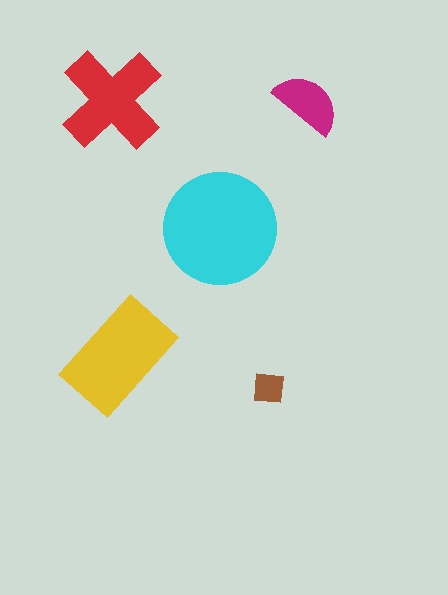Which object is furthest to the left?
The red cross is leftmost.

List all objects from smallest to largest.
The brown square, the magenta semicircle, the red cross, the yellow rectangle, the cyan circle.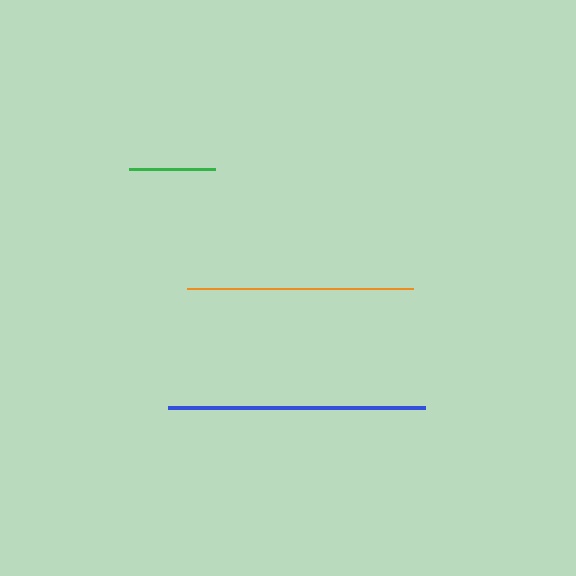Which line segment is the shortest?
The green line is the shortest at approximately 86 pixels.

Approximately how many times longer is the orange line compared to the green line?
The orange line is approximately 2.6 times the length of the green line.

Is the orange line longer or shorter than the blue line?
The blue line is longer than the orange line.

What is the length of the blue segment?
The blue segment is approximately 257 pixels long.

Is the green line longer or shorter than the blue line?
The blue line is longer than the green line.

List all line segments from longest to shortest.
From longest to shortest: blue, orange, green.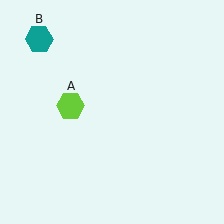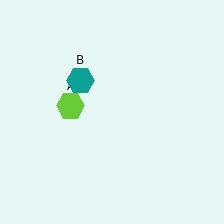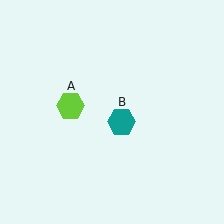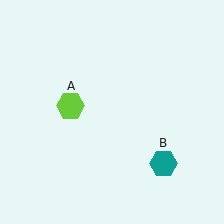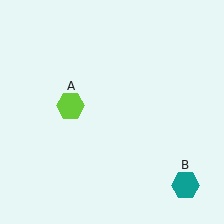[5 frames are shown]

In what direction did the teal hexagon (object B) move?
The teal hexagon (object B) moved down and to the right.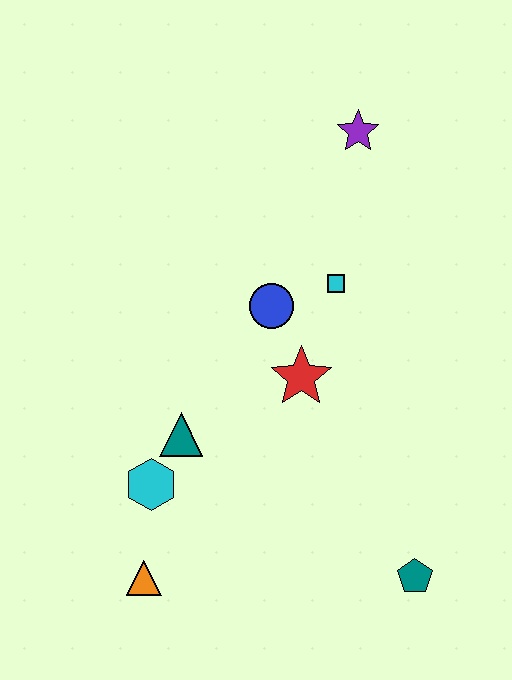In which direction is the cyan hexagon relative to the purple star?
The cyan hexagon is below the purple star.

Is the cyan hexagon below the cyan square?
Yes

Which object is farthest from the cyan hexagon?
The purple star is farthest from the cyan hexagon.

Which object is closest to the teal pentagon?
The red star is closest to the teal pentagon.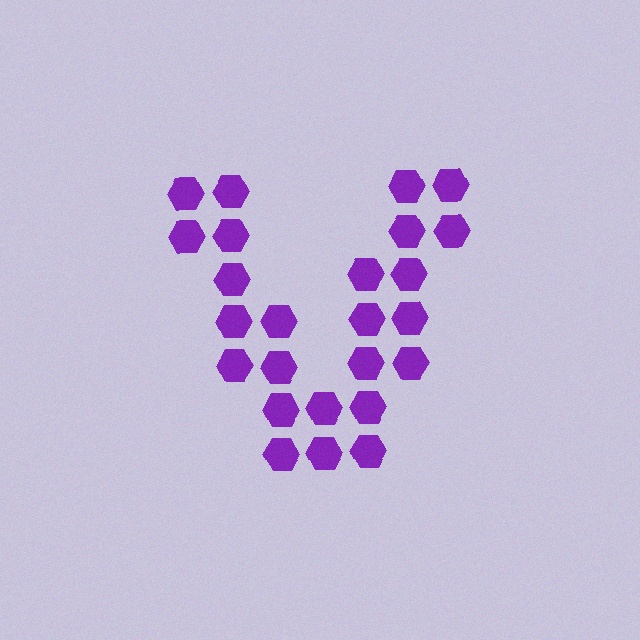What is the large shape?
The large shape is the letter V.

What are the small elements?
The small elements are hexagons.